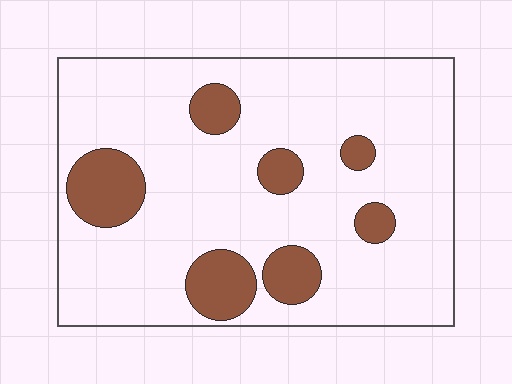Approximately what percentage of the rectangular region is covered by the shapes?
Approximately 15%.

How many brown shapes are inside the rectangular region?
7.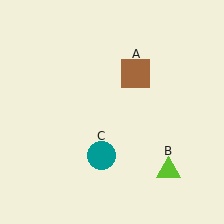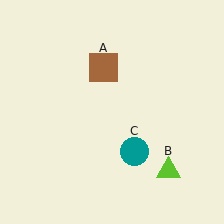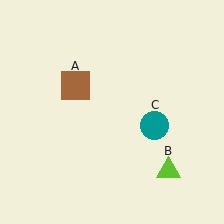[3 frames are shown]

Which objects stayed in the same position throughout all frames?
Lime triangle (object B) remained stationary.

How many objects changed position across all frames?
2 objects changed position: brown square (object A), teal circle (object C).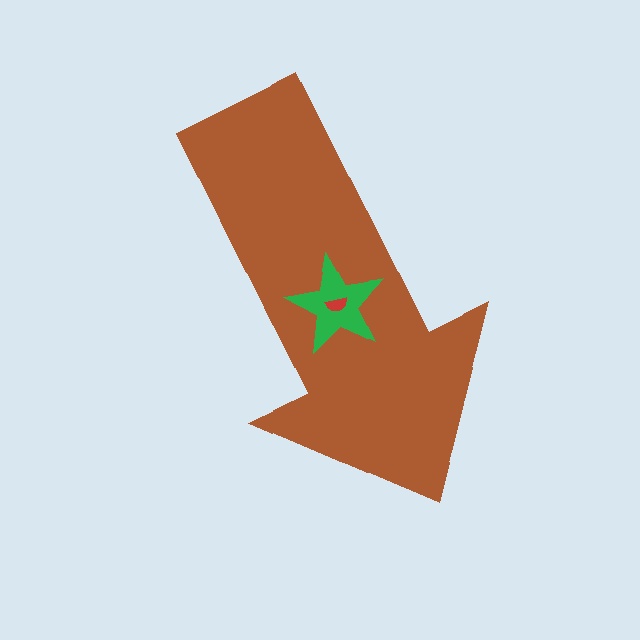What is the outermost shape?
The brown arrow.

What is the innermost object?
The red semicircle.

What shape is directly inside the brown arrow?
The green star.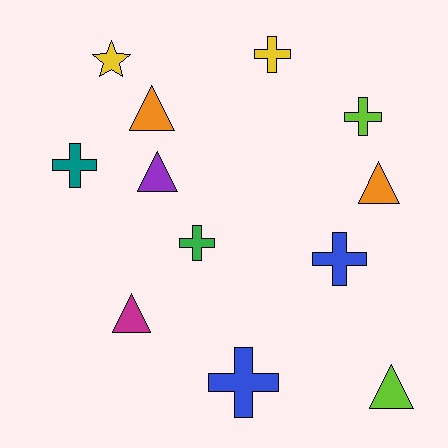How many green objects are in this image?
There is 1 green object.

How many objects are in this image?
There are 12 objects.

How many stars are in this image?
There is 1 star.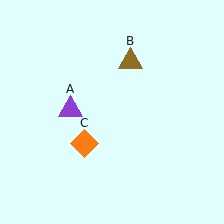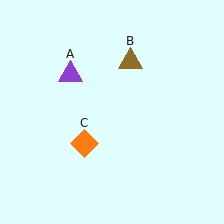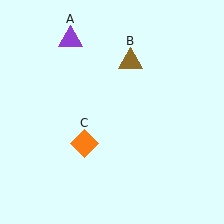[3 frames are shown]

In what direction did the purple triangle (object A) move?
The purple triangle (object A) moved up.